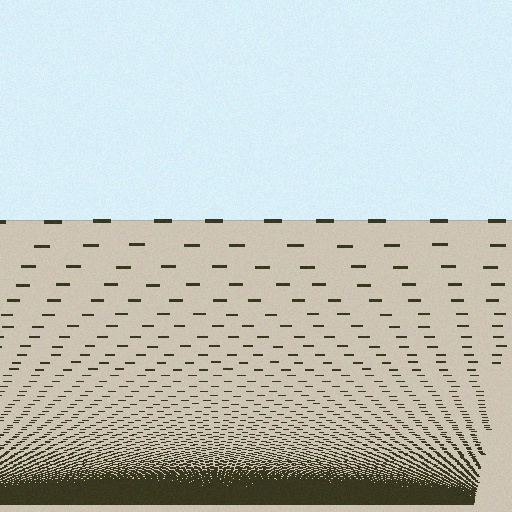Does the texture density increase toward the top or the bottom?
Density increases toward the bottom.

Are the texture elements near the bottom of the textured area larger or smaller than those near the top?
Smaller. The gradient is inverted — elements near the bottom are smaller and denser.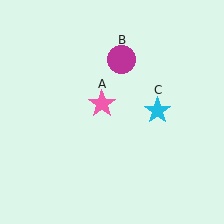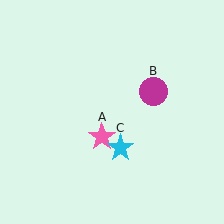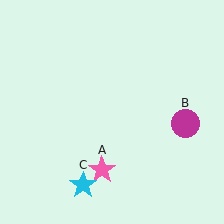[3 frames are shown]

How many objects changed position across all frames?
3 objects changed position: pink star (object A), magenta circle (object B), cyan star (object C).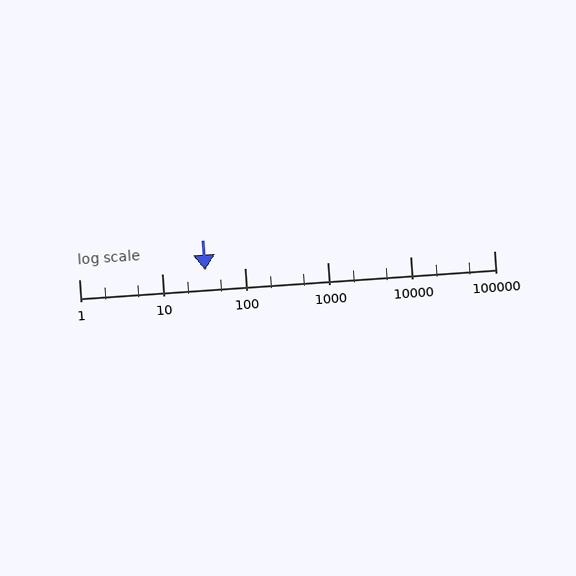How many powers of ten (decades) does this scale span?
The scale spans 5 decades, from 1 to 100000.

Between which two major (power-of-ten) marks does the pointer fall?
The pointer is between 10 and 100.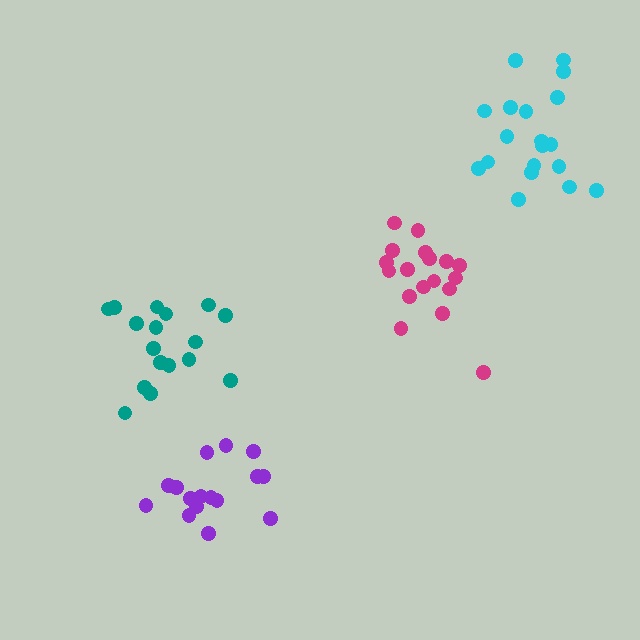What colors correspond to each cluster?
The clusters are colored: magenta, purple, cyan, teal.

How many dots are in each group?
Group 1: 18 dots, Group 2: 16 dots, Group 3: 19 dots, Group 4: 17 dots (70 total).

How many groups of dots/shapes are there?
There are 4 groups.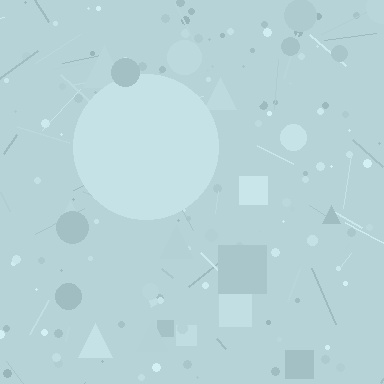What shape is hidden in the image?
A circle is hidden in the image.